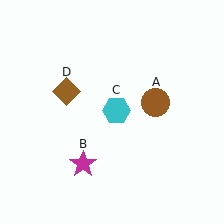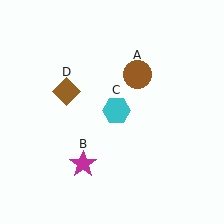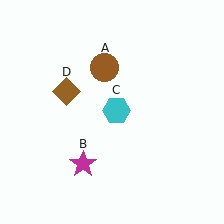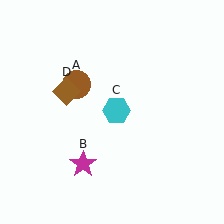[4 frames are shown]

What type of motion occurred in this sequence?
The brown circle (object A) rotated counterclockwise around the center of the scene.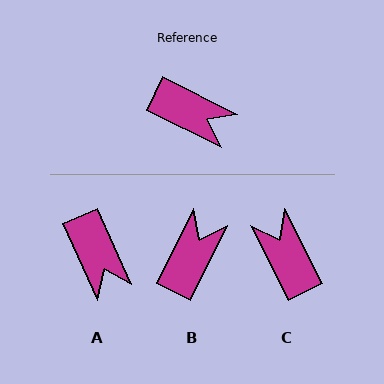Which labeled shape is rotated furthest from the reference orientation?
C, about 143 degrees away.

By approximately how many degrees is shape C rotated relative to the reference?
Approximately 143 degrees counter-clockwise.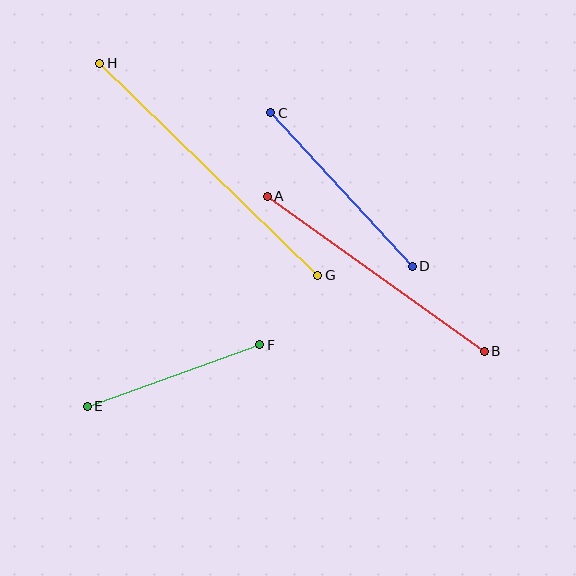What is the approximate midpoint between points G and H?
The midpoint is at approximately (209, 169) pixels.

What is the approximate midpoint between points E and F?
The midpoint is at approximately (174, 376) pixels.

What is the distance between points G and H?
The distance is approximately 304 pixels.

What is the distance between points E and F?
The distance is approximately 183 pixels.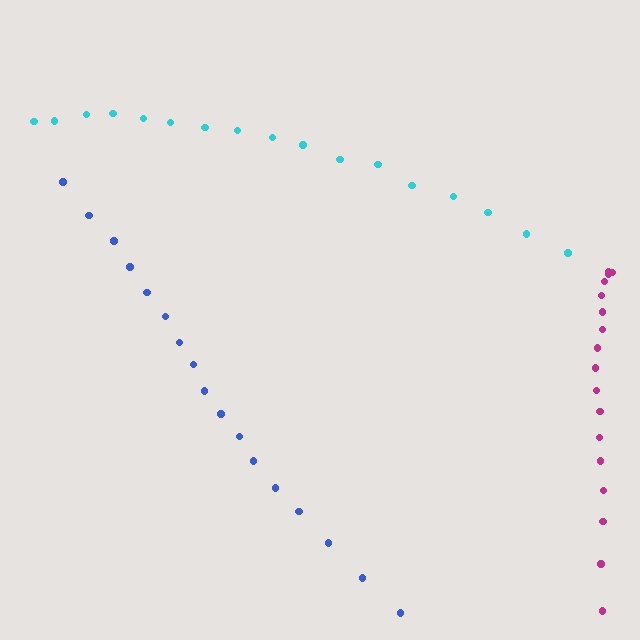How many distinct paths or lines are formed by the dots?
There are 3 distinct paths.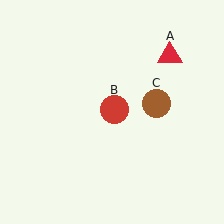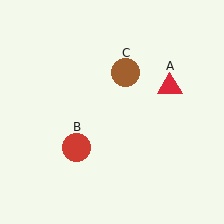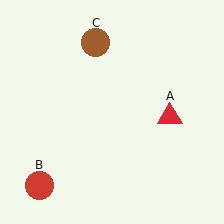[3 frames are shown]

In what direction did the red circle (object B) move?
The red circle (object B) moved down and to the left.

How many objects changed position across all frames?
3 objects changed position: red triangle (object A), red circle (object B), brown circle (object C).